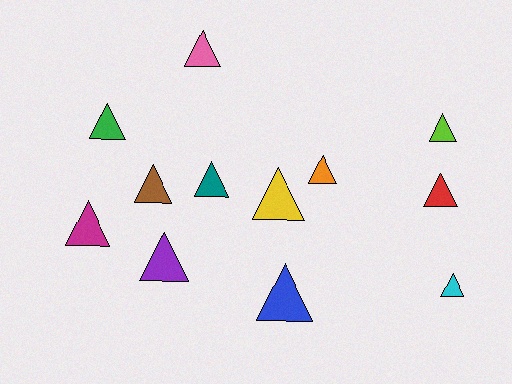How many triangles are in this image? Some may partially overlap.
There are 12 triangles.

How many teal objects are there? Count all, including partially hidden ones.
There is 1 teal object.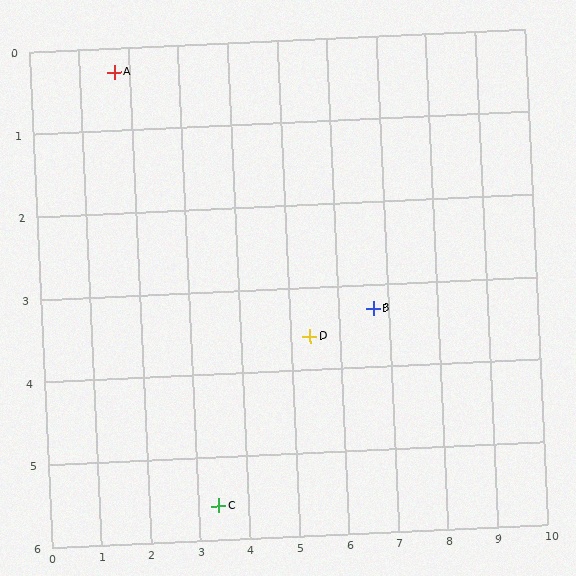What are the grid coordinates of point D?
Point D is at approximately (5.4, 3.6).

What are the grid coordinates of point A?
Point A is at approximately (1.7, 0.3).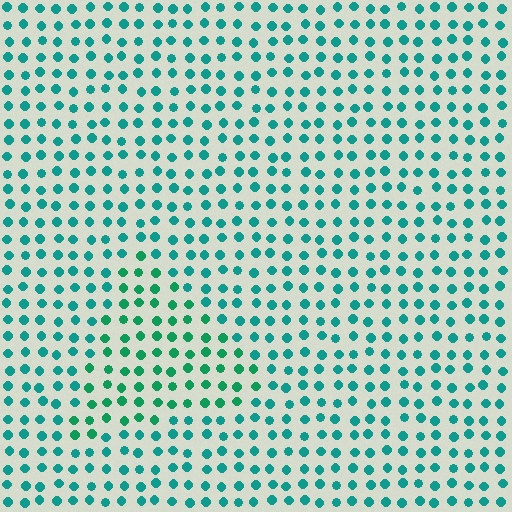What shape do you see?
I see a triangle.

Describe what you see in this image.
The image is filled with small teal elements in a uniform arrangement. A triangle-shaped region is visible where the elements are tinted to a slightly different hue, forming a subtle color boundary.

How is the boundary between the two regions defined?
The boundary is defined purely by a slight shift in hue (about 23 degrees). Spacing, size, and orientation are identical on both sides.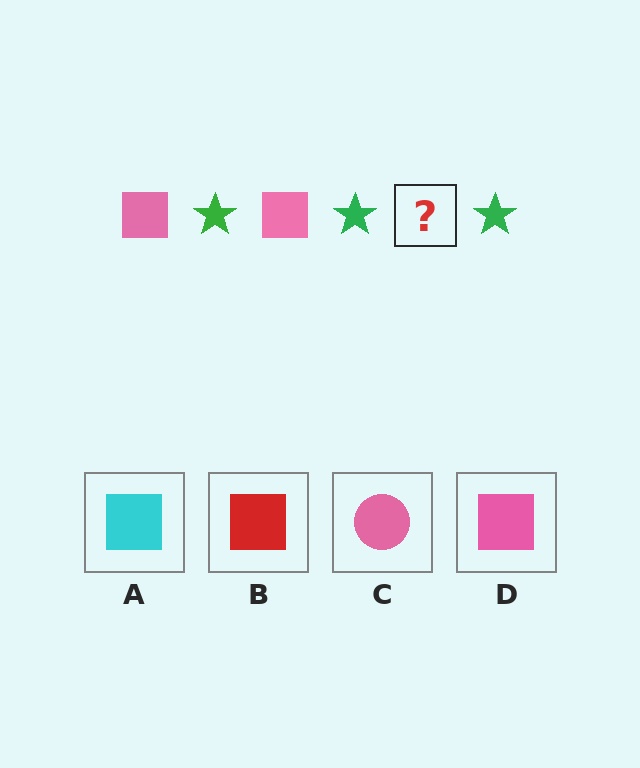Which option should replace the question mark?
Option D.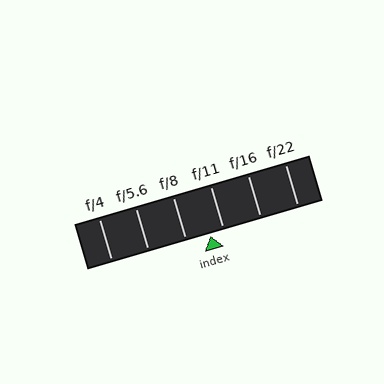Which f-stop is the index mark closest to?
The index mark is closest to f/11.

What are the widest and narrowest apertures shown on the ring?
The widest aperture shown is f/4 and the narrowest is f/22.